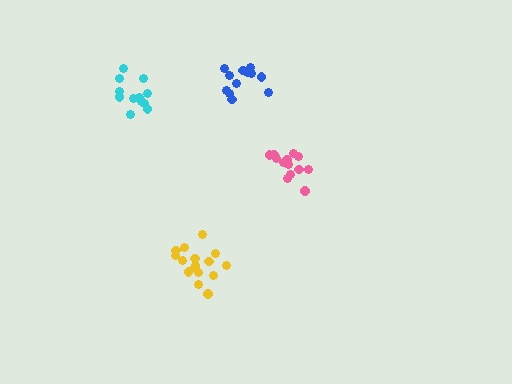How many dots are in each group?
Group 1: 12 dots, Group 2: 17 dots, Group 3: 12 dots, Group 4: 13 dots (54 total).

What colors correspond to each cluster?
The clusters are colored: blue, yellow, cyan, pink.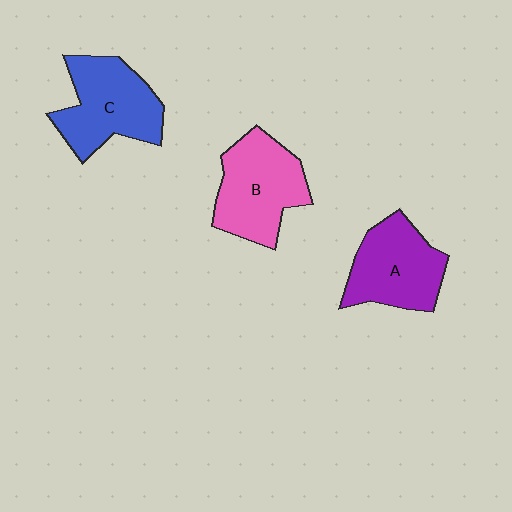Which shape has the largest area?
Shape C (blue).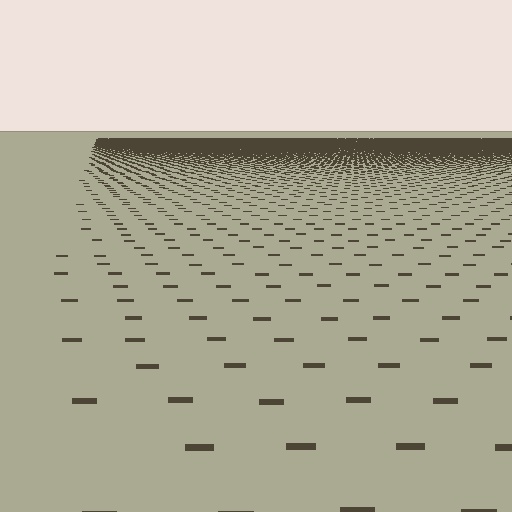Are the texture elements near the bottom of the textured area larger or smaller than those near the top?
Larger. Near the bottom, elements are closer to the viewer and appear at a bigger on-screen size.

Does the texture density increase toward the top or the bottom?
Density increases toward the top.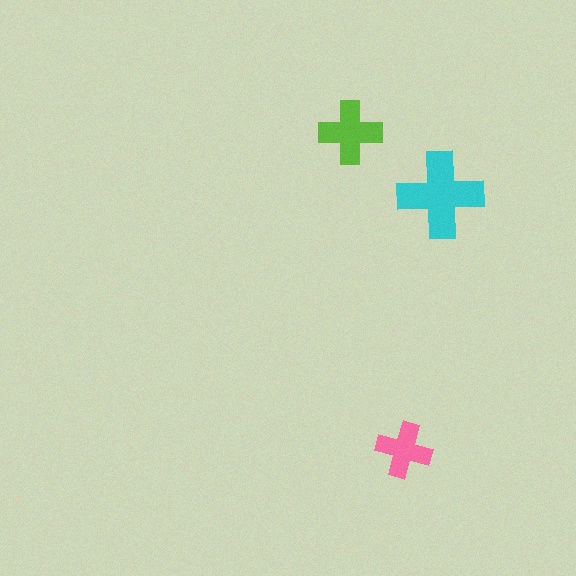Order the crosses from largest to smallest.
the cyan one, the lime one, the pink one.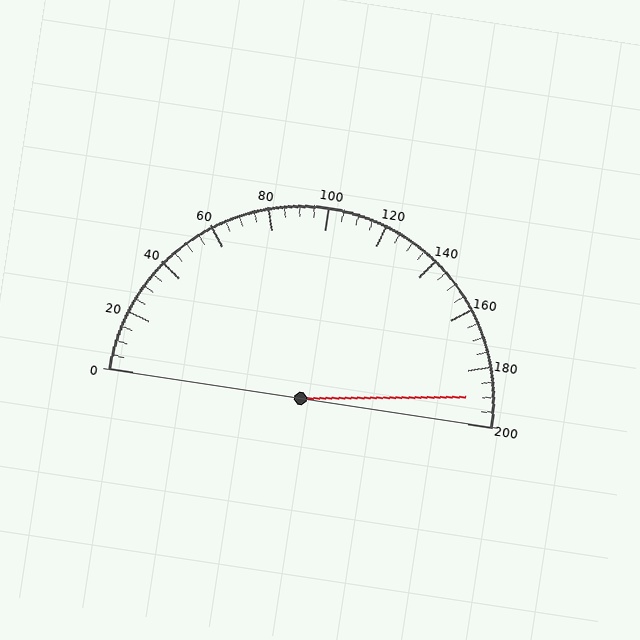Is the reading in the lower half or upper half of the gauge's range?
The reading is in the upper half of the range (0 to 200).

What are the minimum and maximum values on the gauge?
The gauge ranges from 0 to 200.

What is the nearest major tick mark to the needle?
The nearest major tick mark is 200.